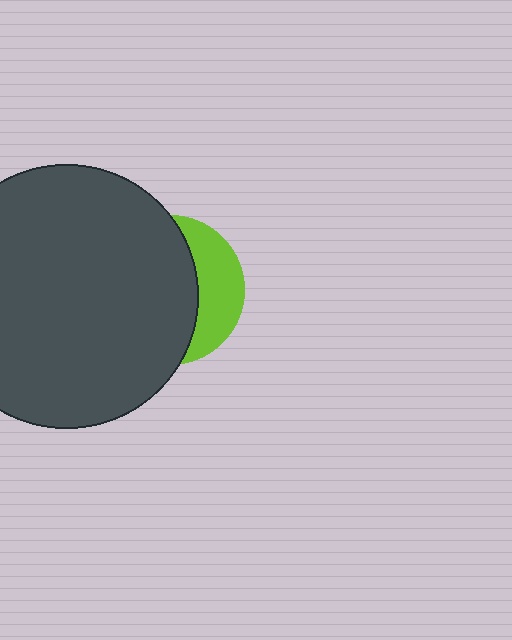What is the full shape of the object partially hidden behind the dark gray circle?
The partially hidden object is a lime circle.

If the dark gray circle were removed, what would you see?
You would see the complete lime circle.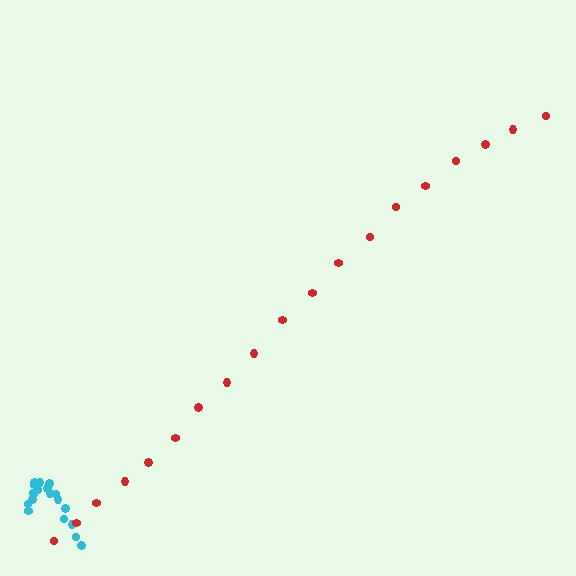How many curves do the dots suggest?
There are 2 distinct paths.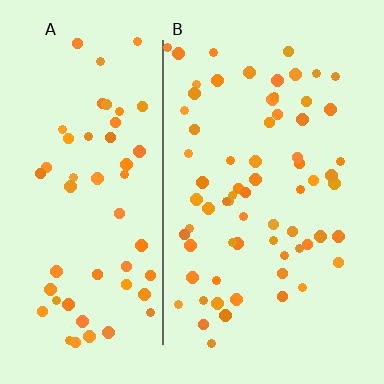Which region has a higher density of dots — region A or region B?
B (the right).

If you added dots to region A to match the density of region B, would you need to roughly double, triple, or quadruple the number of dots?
Approximately double.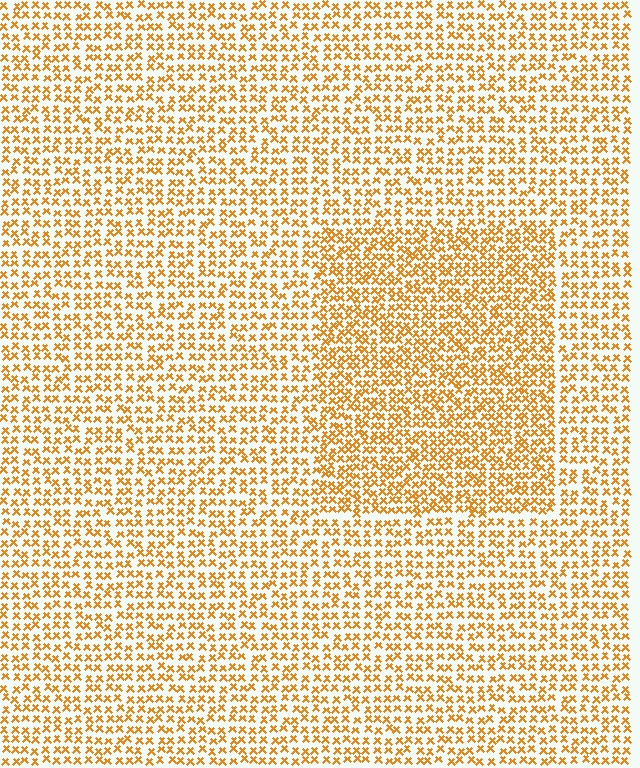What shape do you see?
I see a rectangle.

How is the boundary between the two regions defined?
The boundary is defined by a change in element density (approximately 1.5x ratio). All elements are the same color, size, and shape.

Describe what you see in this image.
The image contains small orange elements arranged at two different densities. A rectangle-shaped region is visible where the elements are more densely packed than the surrounding area.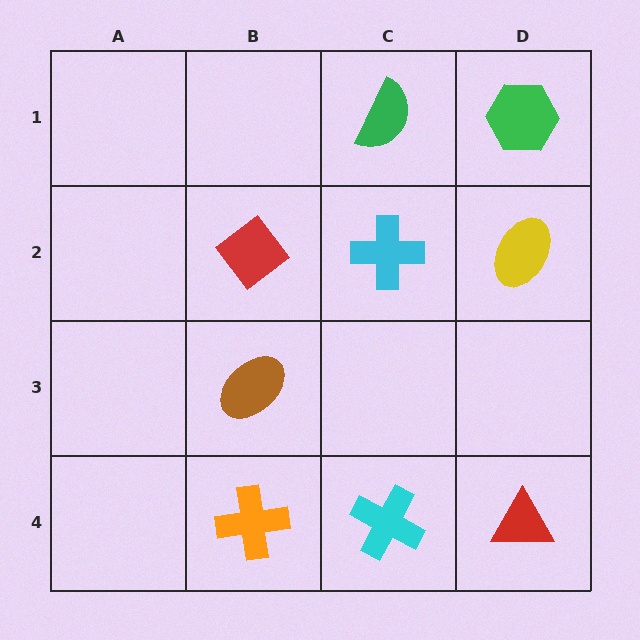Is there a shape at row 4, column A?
No, that cell is empty.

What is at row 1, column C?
A green semicircle.